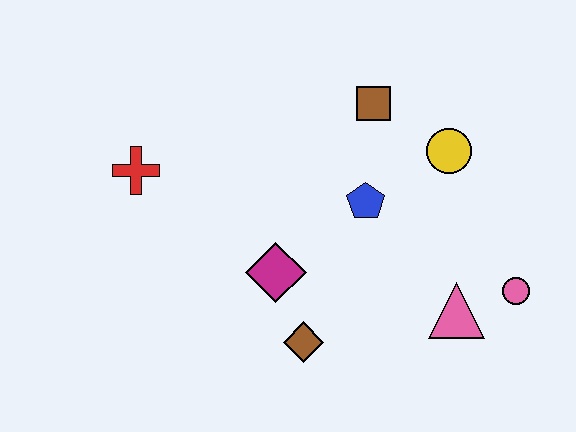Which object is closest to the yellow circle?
The brown square is closest to the yellow circle.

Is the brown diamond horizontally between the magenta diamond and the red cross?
No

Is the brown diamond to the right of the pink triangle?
No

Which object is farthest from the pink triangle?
The red cross is farthest from the pink triangle.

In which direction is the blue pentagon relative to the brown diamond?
The blue pentagon is above the brown diamond.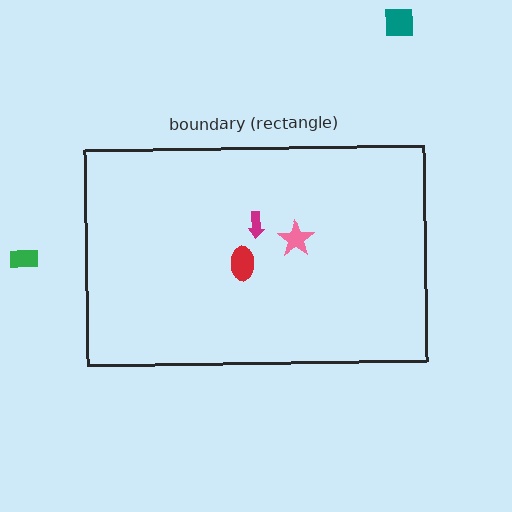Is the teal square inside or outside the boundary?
Outside.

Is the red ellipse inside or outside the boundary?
Inside.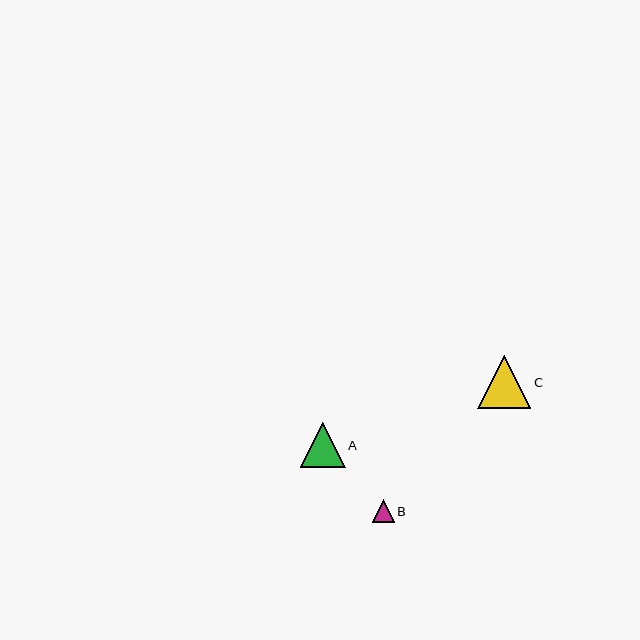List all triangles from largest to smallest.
From largest to smallest: C, A, B.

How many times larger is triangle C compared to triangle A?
Triangle C is approximately 1.2 times the size of triangle A.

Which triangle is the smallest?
Triangle B is the smallest with a size of approximately 22 pixels.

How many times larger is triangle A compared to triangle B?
Triangle A is approximately 2.0 times the size of triangle B.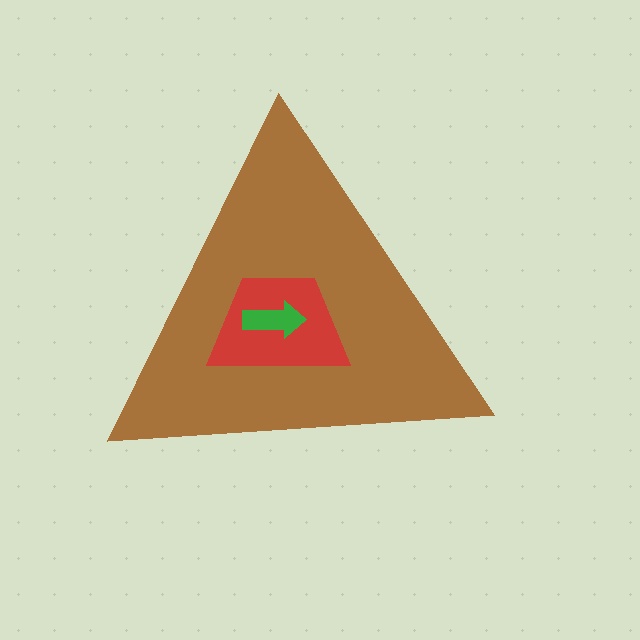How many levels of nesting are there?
3.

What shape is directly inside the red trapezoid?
The green arrow.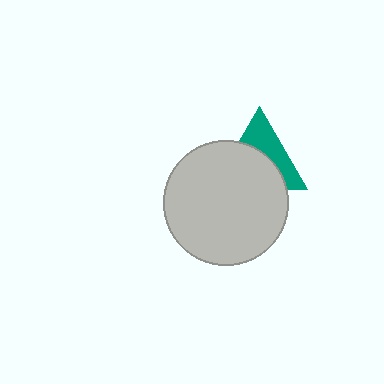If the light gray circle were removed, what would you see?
You would see the complete teal triangle.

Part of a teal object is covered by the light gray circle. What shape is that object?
It is a triangle.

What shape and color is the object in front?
The object in front is a light gray circle.